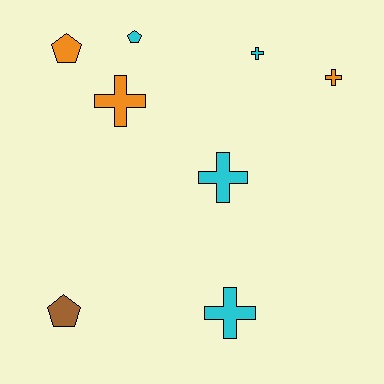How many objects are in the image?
There are 8 objects.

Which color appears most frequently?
Cyan, with 4 objects.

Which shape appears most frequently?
Cross, with 5 objects.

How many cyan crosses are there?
There are 3 cyan crosses.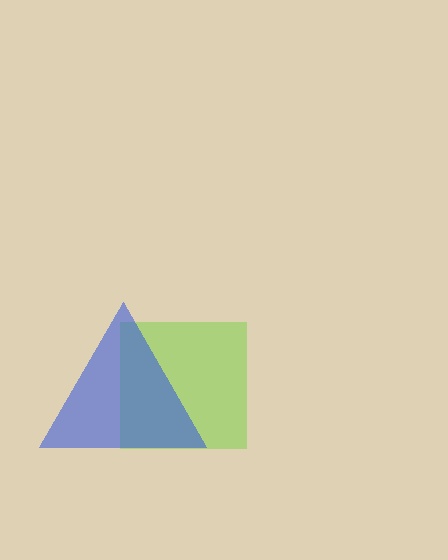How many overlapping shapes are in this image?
There are 2 overlapping shapes in the image.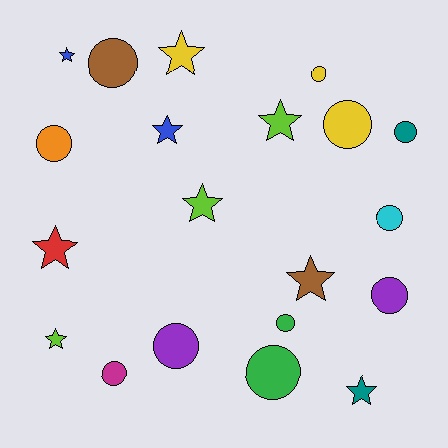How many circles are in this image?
There are 11 circles.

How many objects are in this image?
There are 20 objects.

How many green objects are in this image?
There are 2 green objects.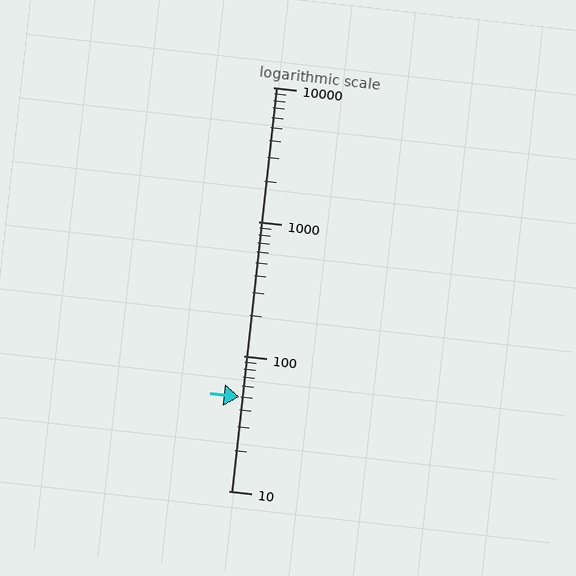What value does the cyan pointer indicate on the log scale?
The pointer indicates approximately 50.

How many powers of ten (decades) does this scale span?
The scale spans 3 decades, from 10 to 10000.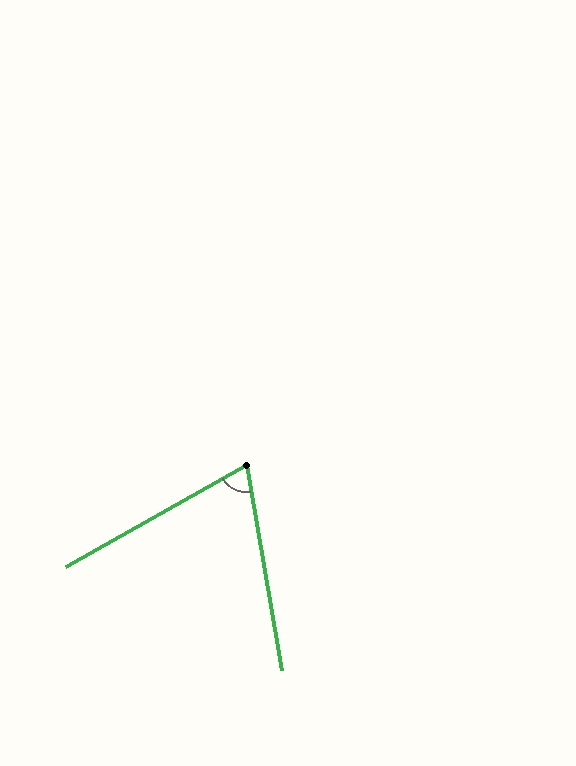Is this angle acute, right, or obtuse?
It is acute.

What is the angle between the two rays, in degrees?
Approximately 70 degrees.